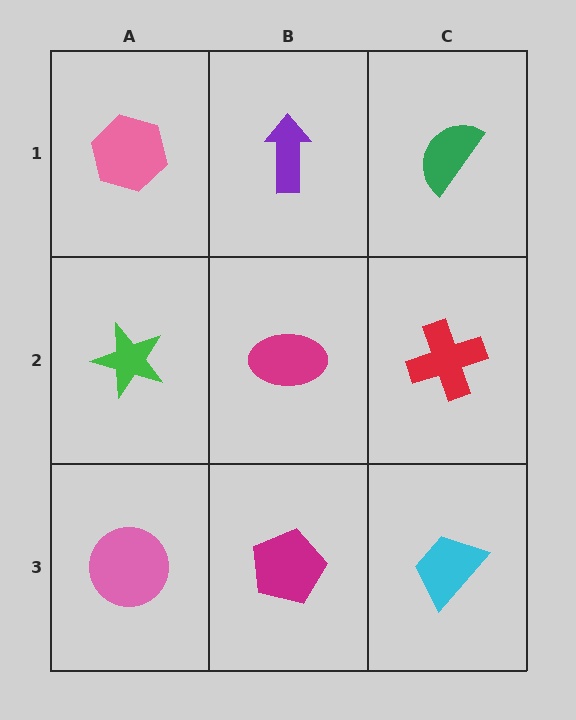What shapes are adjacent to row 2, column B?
A purple arrow (row 1, column B), a magenta pentagon (row 3, column B), a green star (row 2, column A), a red cross (row 2, column C).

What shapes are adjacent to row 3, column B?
A magenta ellipse (row 2, column B), a pink circle (row 3, column A), a cyan trapezoid (row 3, column C).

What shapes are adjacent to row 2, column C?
A green semicircle (row 1, column C), a cyan trapezoid (row 3, column C), a magenta ellipse (row 2, column B).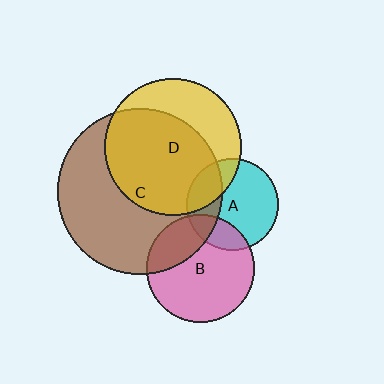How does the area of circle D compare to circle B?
Approximately 1.6 times.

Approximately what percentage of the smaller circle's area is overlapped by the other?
Approximately 25%.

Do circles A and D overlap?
Yes.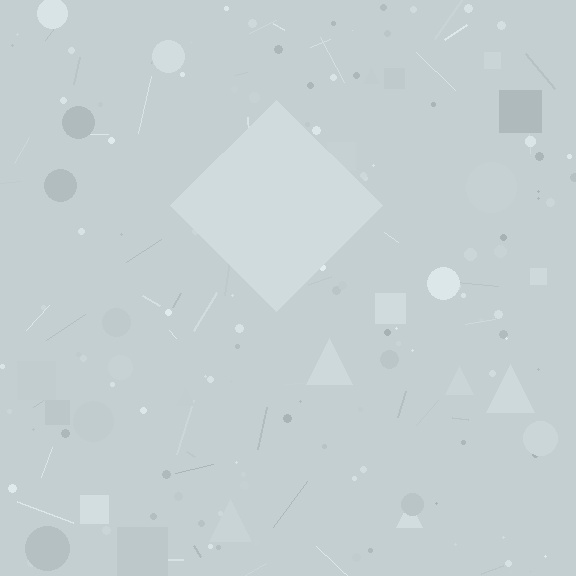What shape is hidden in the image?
A diamond is hidden in the image.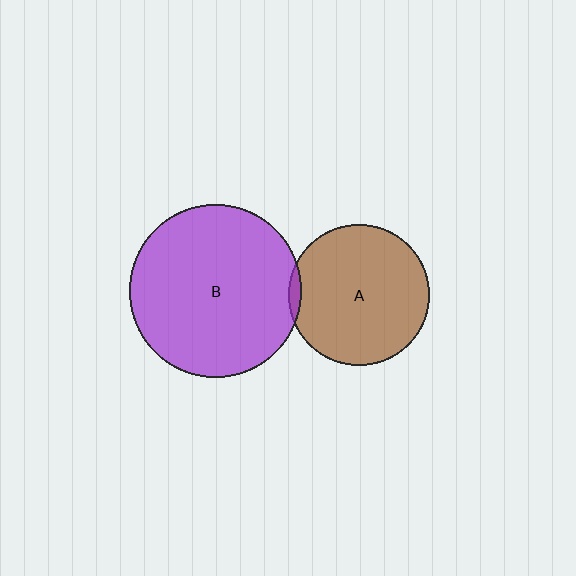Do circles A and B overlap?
Yes.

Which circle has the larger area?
Circle B (purple).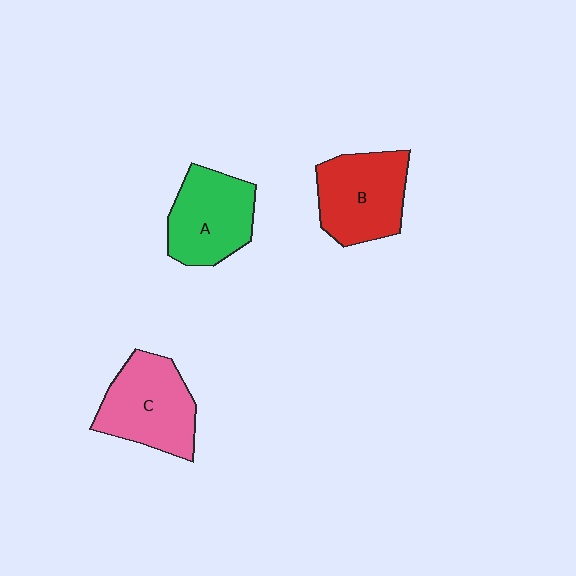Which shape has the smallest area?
Shape A (green).